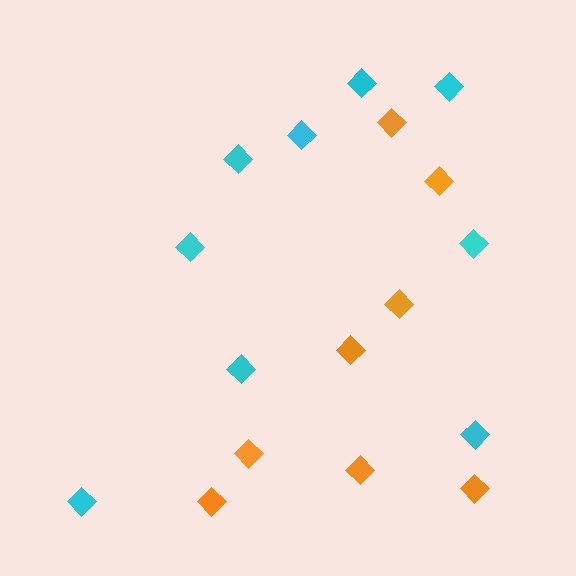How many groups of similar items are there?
There are 2 groups: one group of cyan diamonds (9) and one group of orange diamonds (8).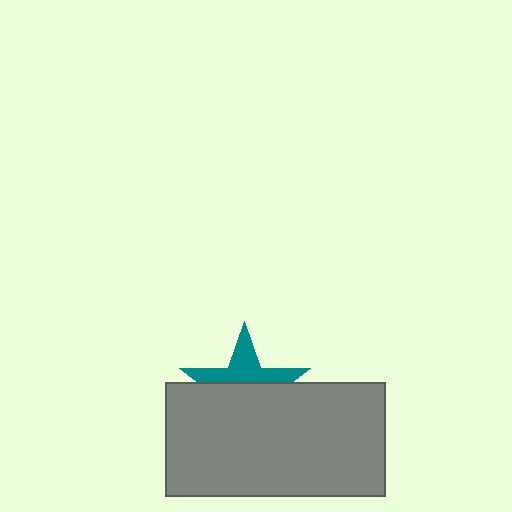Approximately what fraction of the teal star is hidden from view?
Roughly 58% of the teal star is hidden behind the gray rectangle.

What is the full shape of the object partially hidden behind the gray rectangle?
The partially hidden object is a teal star.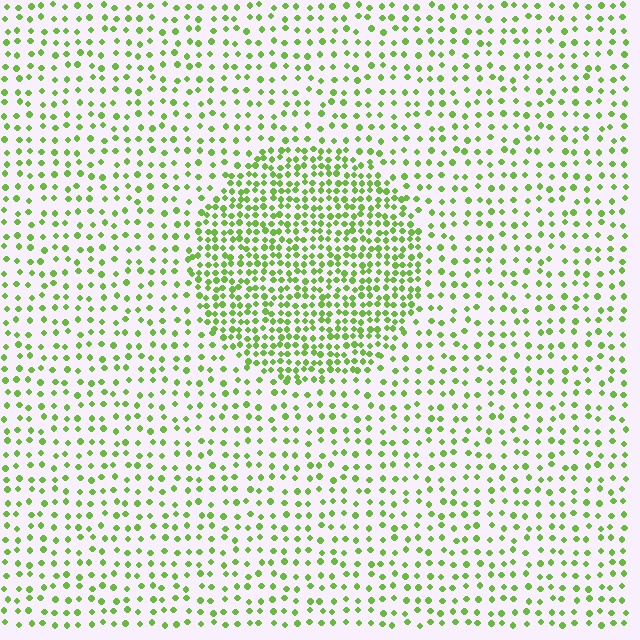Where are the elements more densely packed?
The elements are more densely packed inside the circle boundary.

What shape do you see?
I see a circle.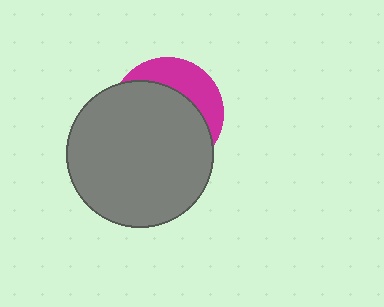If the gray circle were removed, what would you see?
You would see the complete magenta circle.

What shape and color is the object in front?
The object in front is a gray circle.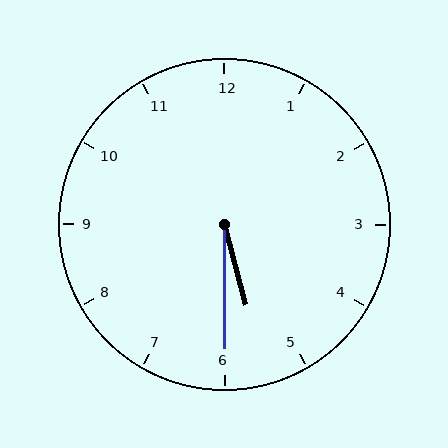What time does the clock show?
5:30.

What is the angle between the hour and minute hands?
Approximately 15 degrees.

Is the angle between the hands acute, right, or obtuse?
It is acute.